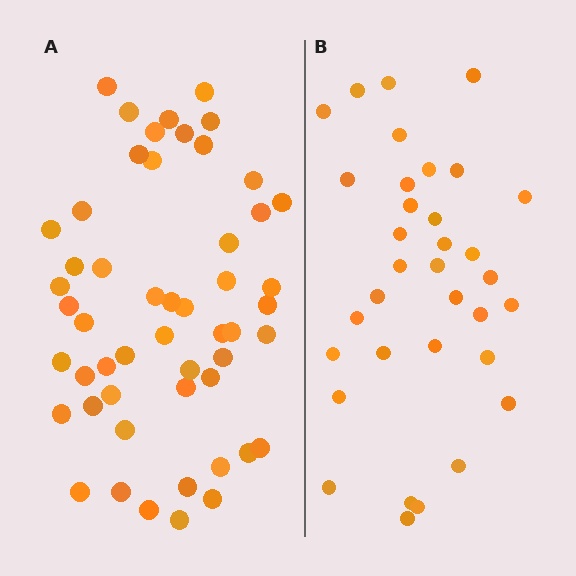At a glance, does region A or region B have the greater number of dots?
Region A (the left region) has more dots.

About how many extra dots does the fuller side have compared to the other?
Region A has approximately 20 more dots than region B.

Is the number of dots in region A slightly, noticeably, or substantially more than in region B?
Region A has substantially more. The ratio is roughly 1.5 to 1.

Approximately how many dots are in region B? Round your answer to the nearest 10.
About 30 dots. (The exact count is 34, which rounds to 30.)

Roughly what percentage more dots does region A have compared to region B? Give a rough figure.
About 55% more.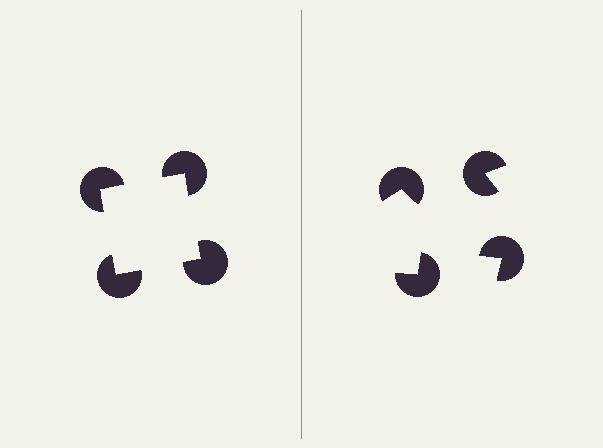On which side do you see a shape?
An illusory square appears on the left side. On the right side the wedge cuts are rotated, so no coherent shape forms.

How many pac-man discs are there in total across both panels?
8 — 4 on each side.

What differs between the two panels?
The pac-man discs are positioned identically on both sides; only the wedge orientations differ. On the left they align to a square; on the right they are misaligned.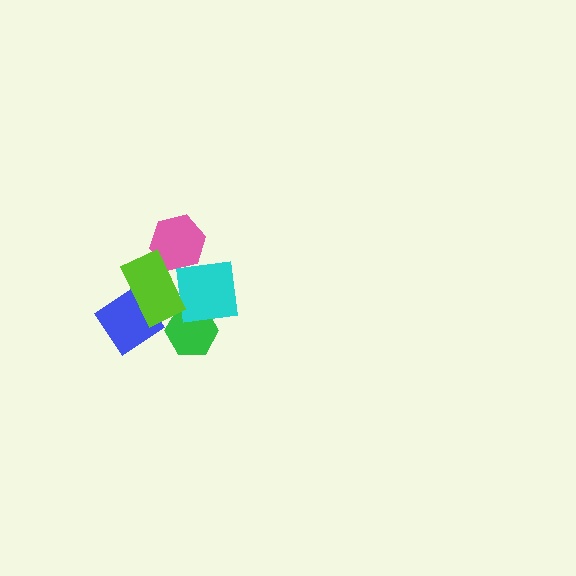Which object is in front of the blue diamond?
The lime rectangle is in front of the blue diamond.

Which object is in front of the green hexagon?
The cyan square is in front of the green hexagon.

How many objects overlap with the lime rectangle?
3 objects overlap with the lime rectangle.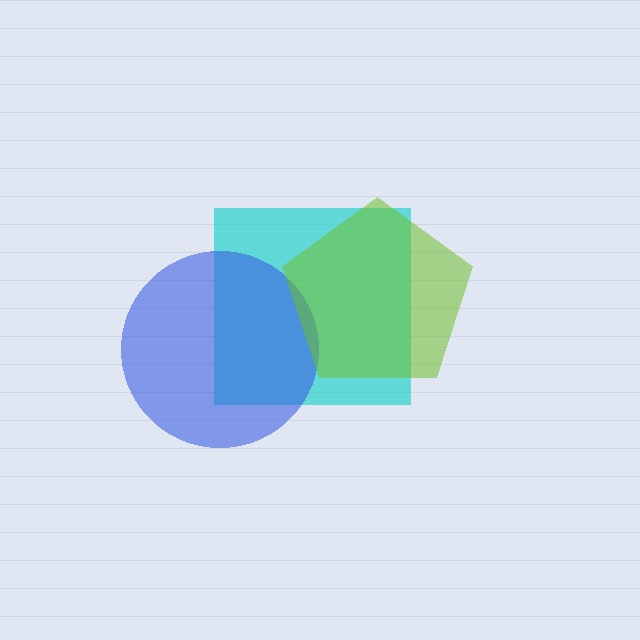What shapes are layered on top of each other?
The layered shapes are: a cyan square, a blue circle, a lime pentagon.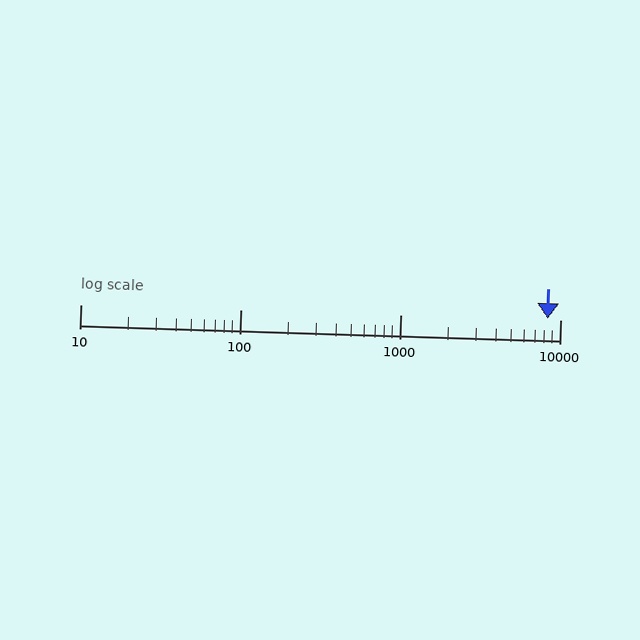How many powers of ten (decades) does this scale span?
The scale spans 3 decades, from 10 to 10000.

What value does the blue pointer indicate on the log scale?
The pointer indicates approximately 8300.